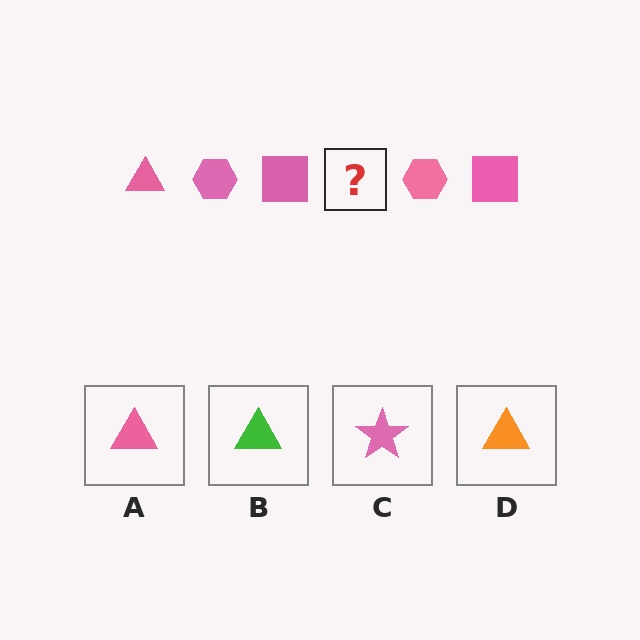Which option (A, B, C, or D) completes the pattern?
A.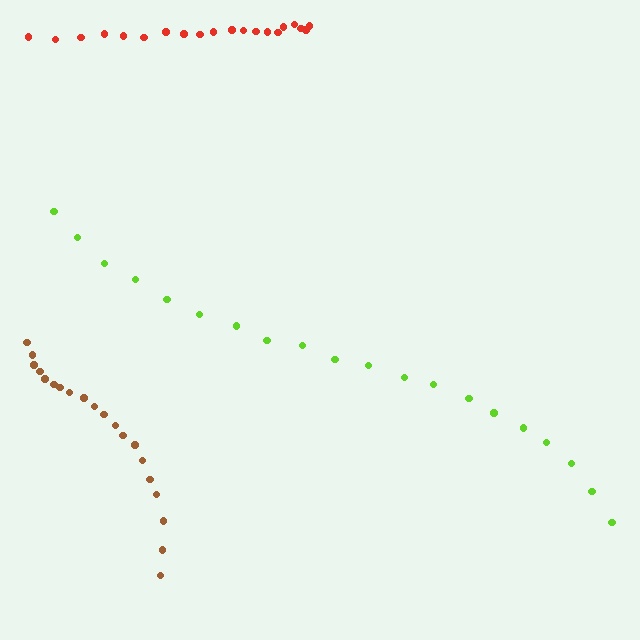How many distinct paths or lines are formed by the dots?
There are 3 distinct paths.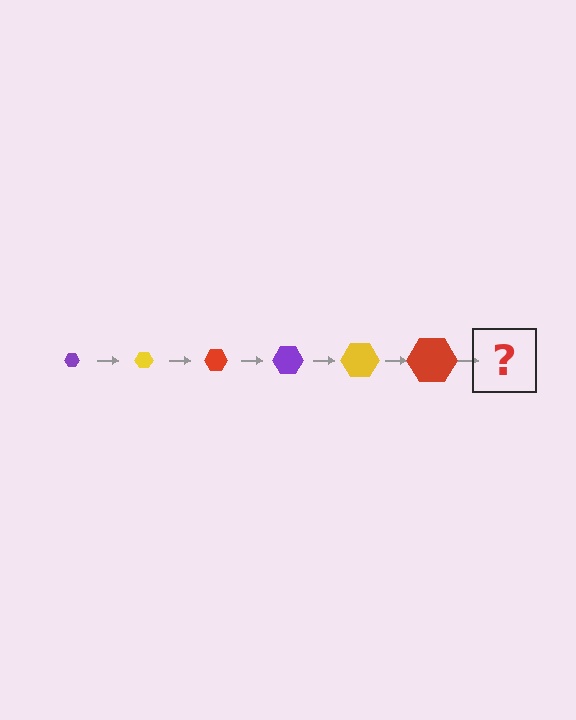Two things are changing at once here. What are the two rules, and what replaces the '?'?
The two rules are that the hexagon grows larger each step and the color cycles through purple, yellow, and red. The '?' should be a purple hexagon, larger than the previous one.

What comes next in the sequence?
The next element should be a purple hexagon, larger than the previous one.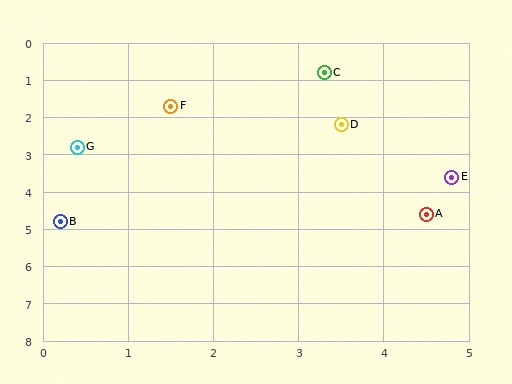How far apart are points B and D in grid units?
Points B and D are about 4.2 grid units apart.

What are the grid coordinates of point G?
Point G is at approximately (0.4, 2.8).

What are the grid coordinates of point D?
Point D is at approximately (3.5, 2.2).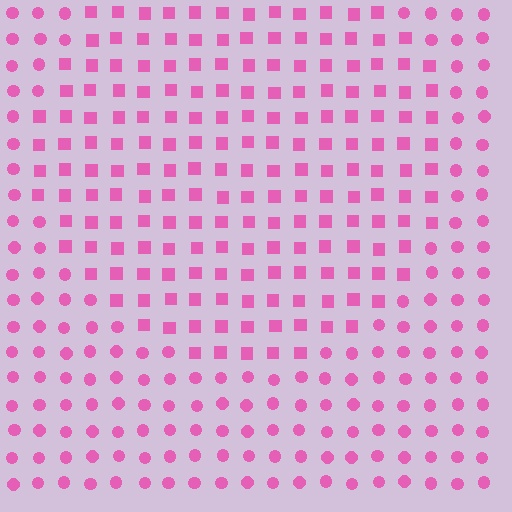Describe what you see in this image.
The image is filled with small pink elements arranged in a uniform grid. A circle-shaped region contains squares, while the surrounding area contains circles. The boundary is defined purely by the change in element shape.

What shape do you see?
I see a circle.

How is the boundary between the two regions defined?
The boundary is defined by a change in element shape: squares inside vs. circles outside. All elements share the same color and spacing.